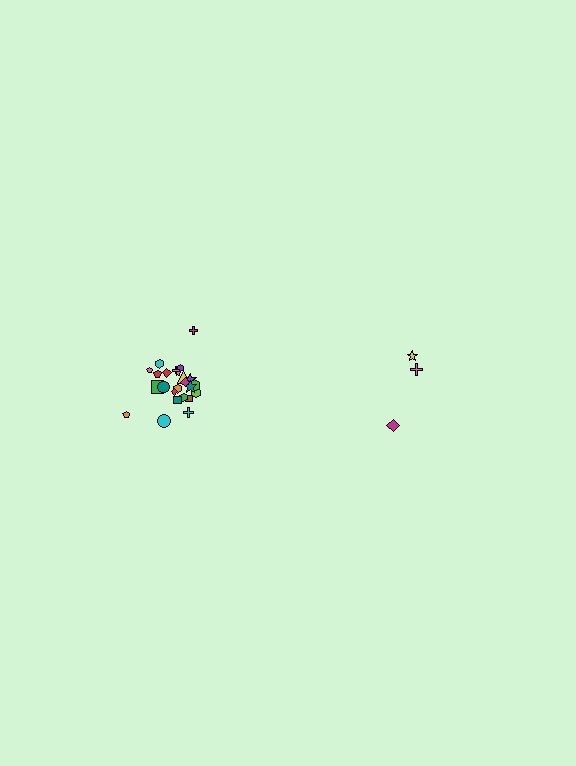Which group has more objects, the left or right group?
The left group.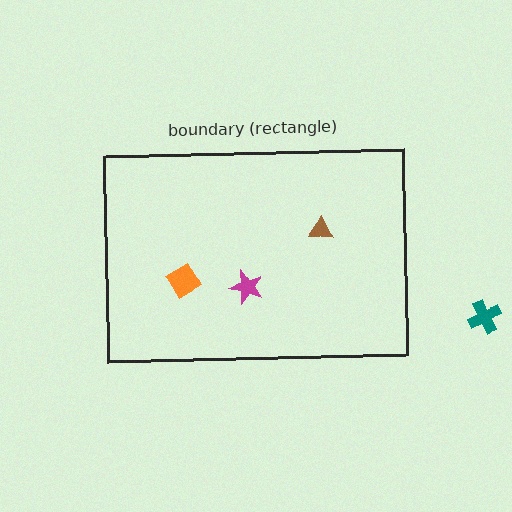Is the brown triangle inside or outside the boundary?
Inside.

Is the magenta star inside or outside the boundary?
Inside.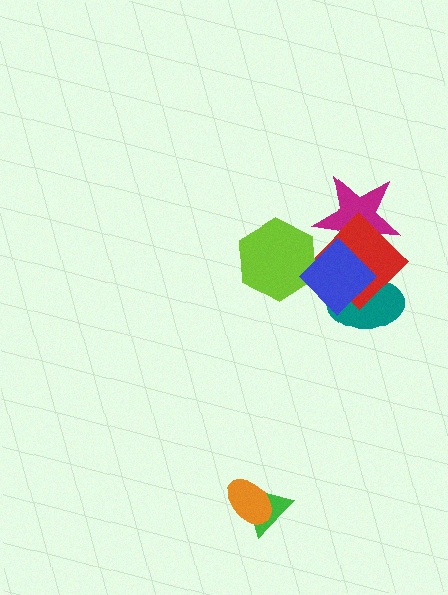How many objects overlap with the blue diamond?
4 objects overlap with the blue diamond.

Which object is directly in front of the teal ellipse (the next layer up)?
The red diamond is directly in front of the teal ellipse.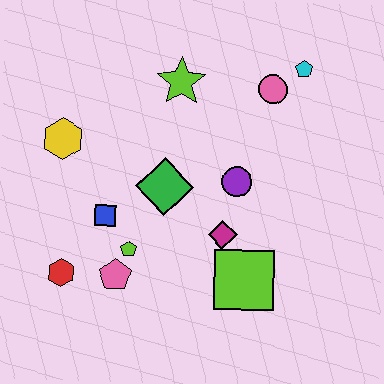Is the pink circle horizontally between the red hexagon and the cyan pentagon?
Yes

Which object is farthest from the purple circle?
The red hexagon is farthest from the purple circle.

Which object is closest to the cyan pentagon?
The pink circle is closest to the cyan pentagon.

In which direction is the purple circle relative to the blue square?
The purple circle is to the right of the blue square.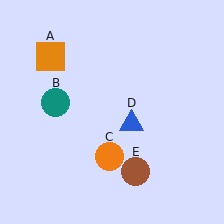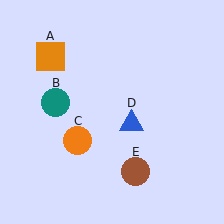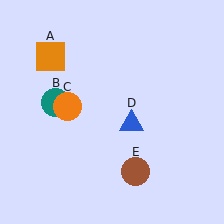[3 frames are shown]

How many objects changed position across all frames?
1 object changed position: orange circle (object C).